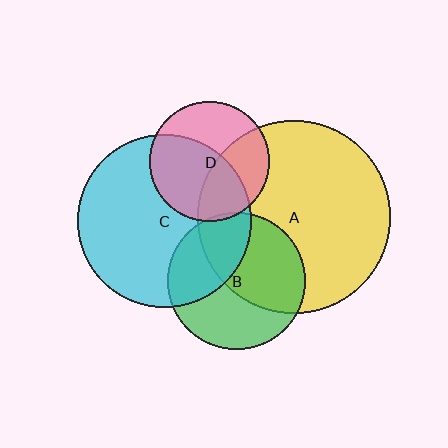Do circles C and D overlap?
Yes.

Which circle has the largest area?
Circle A (yellow).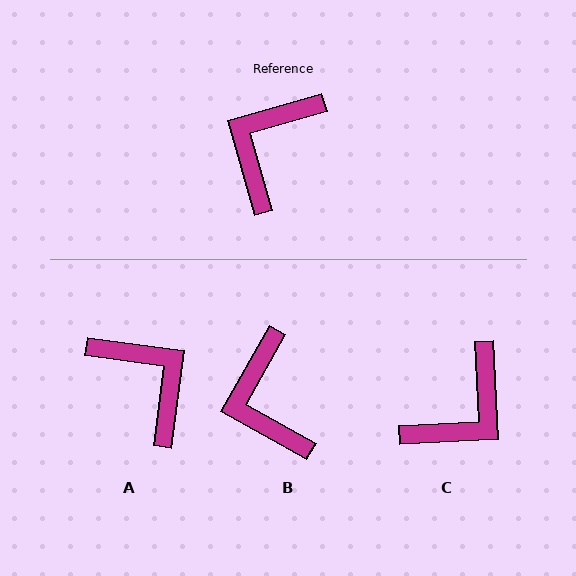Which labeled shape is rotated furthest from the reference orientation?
C, about 167 degrees away.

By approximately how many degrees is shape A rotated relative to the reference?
Approximately 114 degrees clockwise.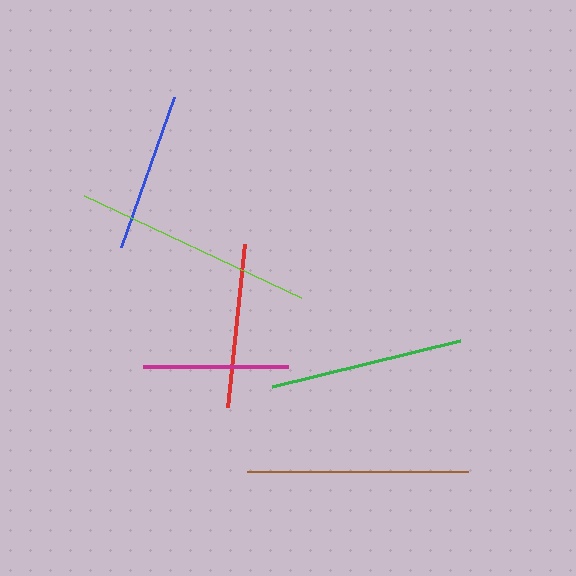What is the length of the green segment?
The green segment is approximately 193 pixels long.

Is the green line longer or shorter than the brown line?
The brown line is longer than the green line.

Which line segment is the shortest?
The magenta line is the shortest at approximately 145 pixels.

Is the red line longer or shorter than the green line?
The green line is longer than the red line.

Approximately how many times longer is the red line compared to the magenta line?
The red line is approximately 1.1 times the length of the magenta line.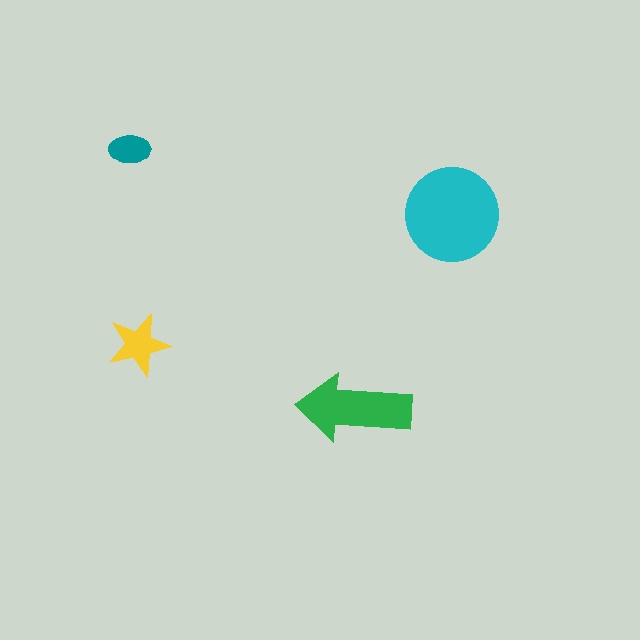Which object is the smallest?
The teal ellipse.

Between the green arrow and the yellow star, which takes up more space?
The green arrow.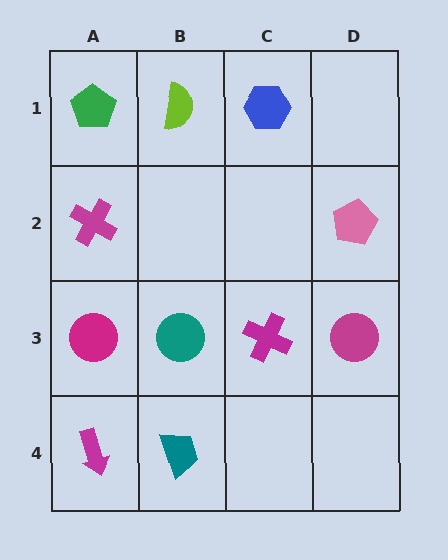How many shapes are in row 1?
3 shapes.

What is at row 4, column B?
A teal trapezoid.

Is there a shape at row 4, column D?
No, that cell is empty.